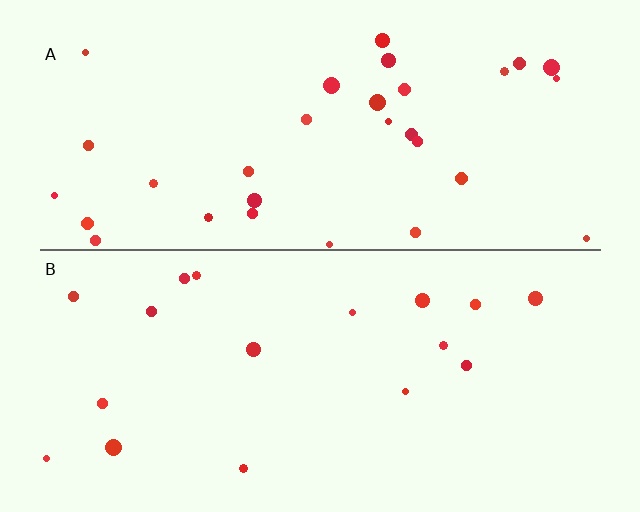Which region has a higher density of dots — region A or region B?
A (the top).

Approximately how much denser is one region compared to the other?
Approximately 1.8× — region A over region B.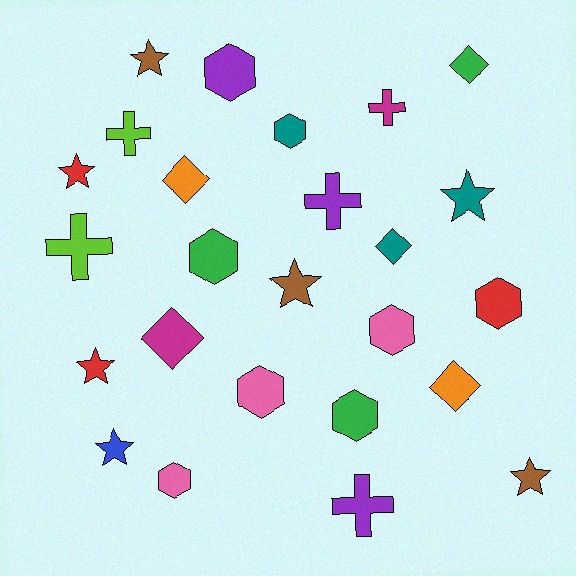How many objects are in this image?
There are 25 objects.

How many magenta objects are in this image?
There are 2 magenta objects.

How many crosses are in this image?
There are 5 crosses.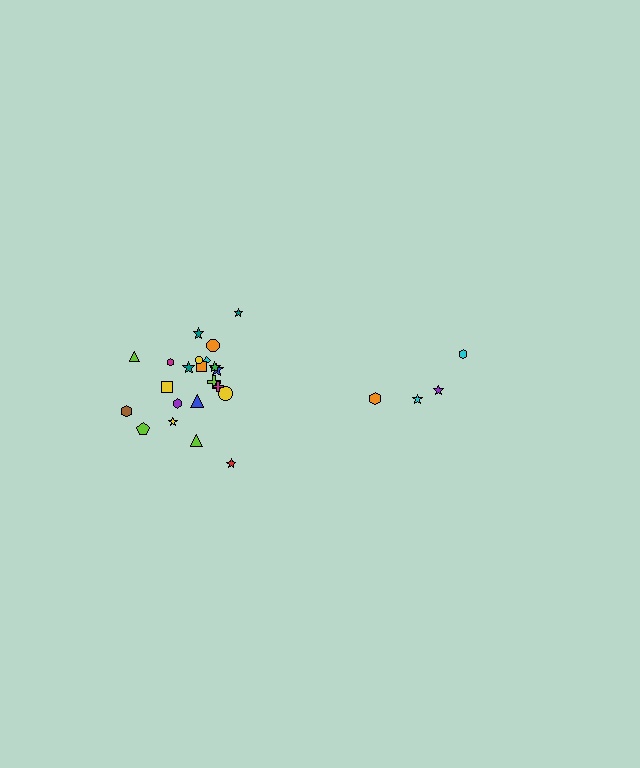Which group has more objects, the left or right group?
The left group.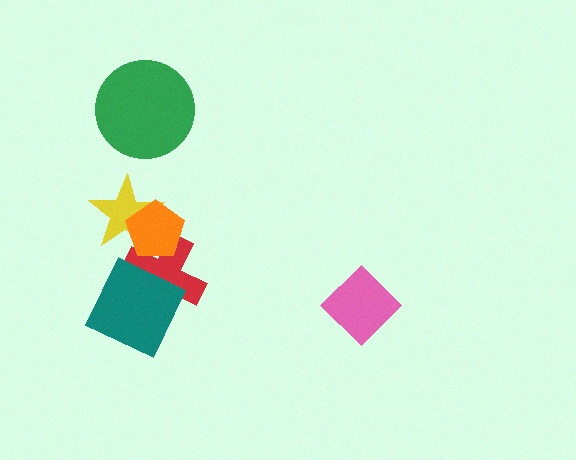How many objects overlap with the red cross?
3 objects overlap with the red cross.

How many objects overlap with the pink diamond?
0 objects overlap with the pink diamond.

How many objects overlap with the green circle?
0 objects overlap with the green circle.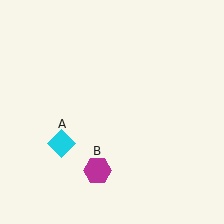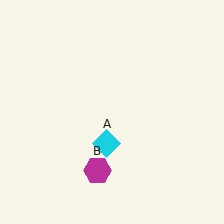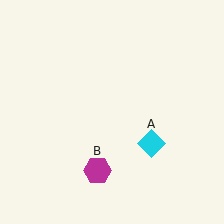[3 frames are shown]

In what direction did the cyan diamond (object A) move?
The cyan diamond (object A) moved right.